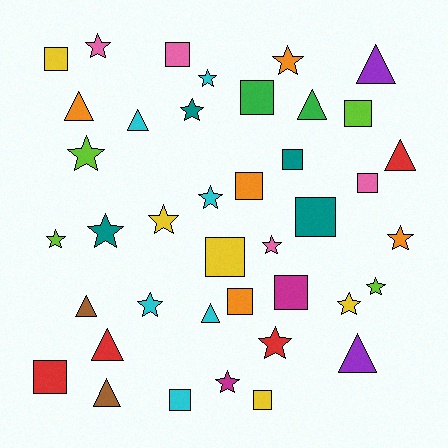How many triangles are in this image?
There are 10 triangles.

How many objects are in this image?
There are 40 objects.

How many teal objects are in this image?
There are 4 teal objects.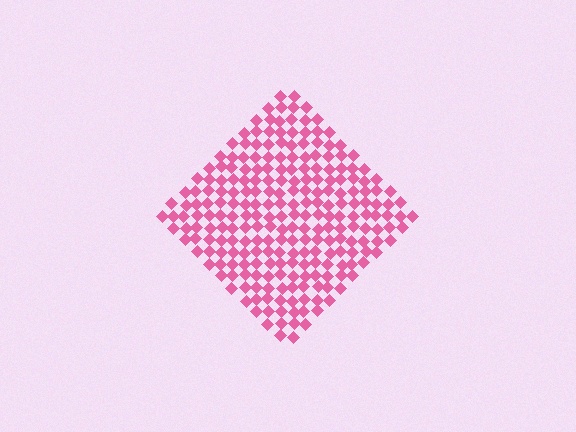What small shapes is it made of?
It is made of small diamonds.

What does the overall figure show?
The overall figure shows a diamond.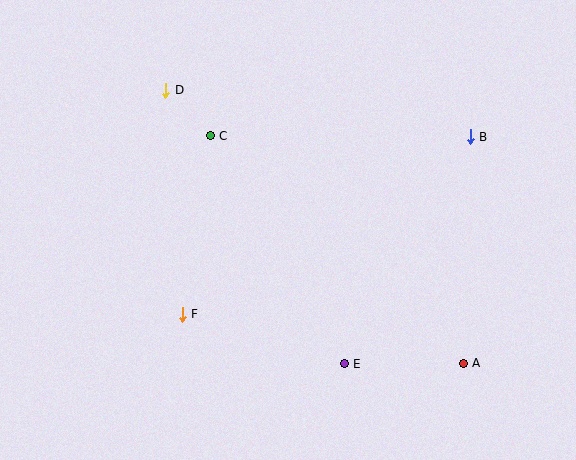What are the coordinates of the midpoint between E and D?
The midpoint between E and D is at (255, 227).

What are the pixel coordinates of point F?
Point F is at (182, 314).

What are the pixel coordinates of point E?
Point E is at (344, 364).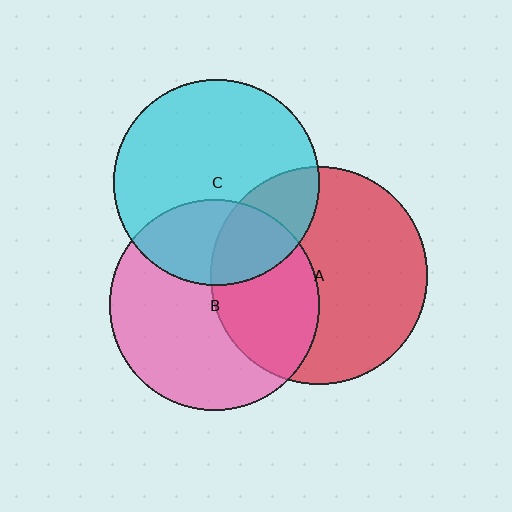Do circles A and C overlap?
Yes.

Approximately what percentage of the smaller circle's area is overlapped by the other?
Approximately 25%.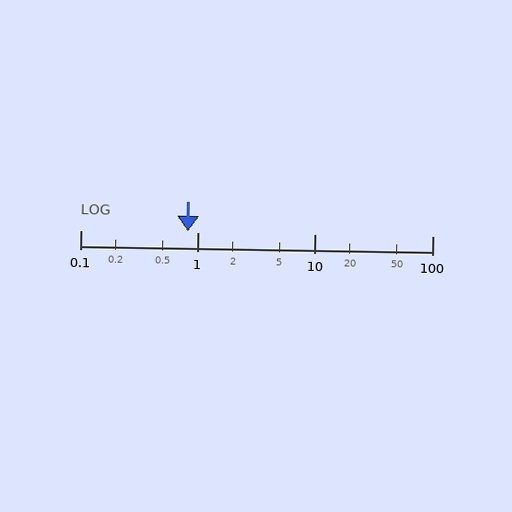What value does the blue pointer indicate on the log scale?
The pointer indicates approximately 0.82.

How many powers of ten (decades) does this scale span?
The scale spans 3 decades, from 0.1 to 100.